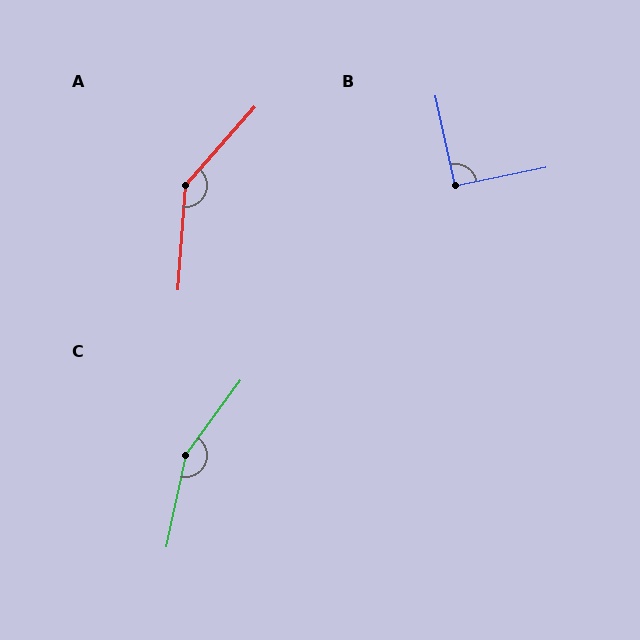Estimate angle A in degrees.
Approximately 143 degrees.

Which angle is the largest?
C, at approximately 156 degrees.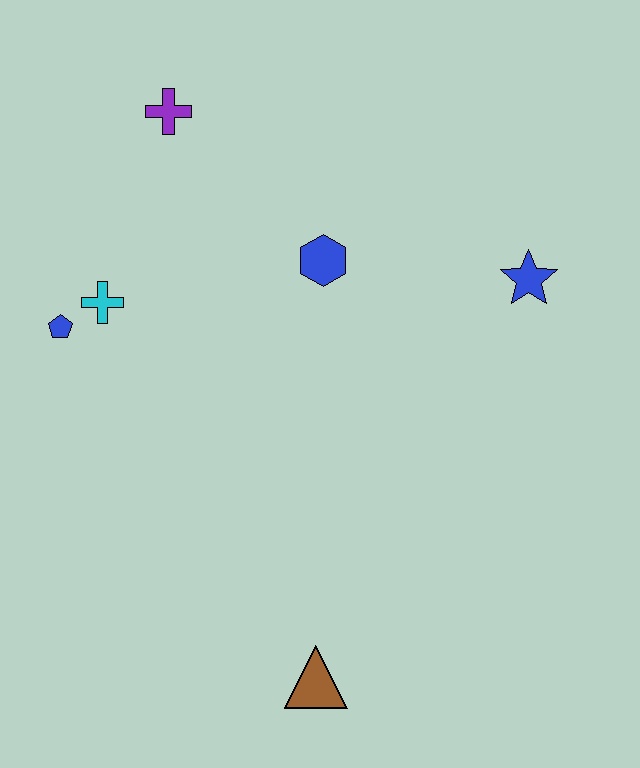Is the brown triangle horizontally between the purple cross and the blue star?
Yes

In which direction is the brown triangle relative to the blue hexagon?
The brown triangle is below the blue hexagon.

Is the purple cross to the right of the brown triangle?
No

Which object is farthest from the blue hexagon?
The brown triangle is farthest from the blue hexagon.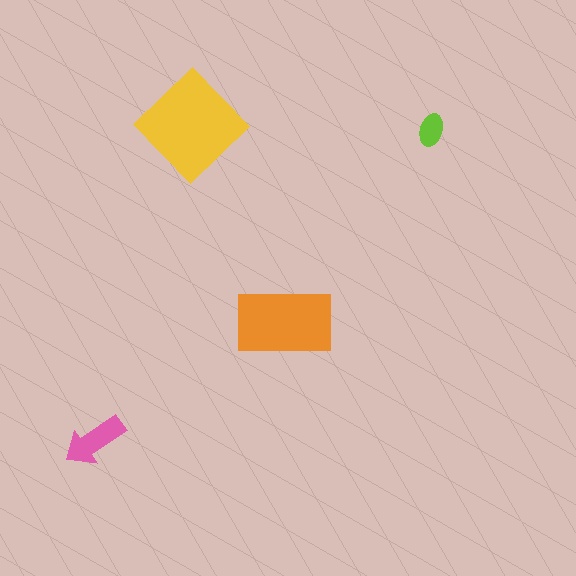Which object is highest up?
The yellow diamond is topmost.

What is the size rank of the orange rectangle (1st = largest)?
2nd.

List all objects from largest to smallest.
The yellow diamond, the orange rectangle, the pink arrow, the lime ellipse.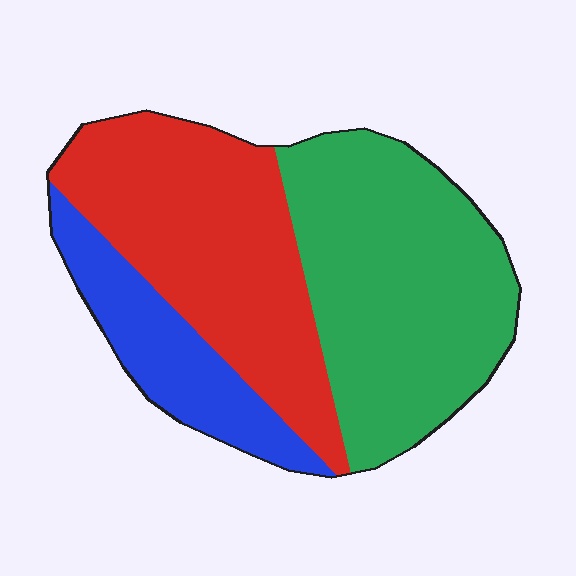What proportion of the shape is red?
Red covers 39% of the shape.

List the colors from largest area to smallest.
From largest to smallest: green, red, blue.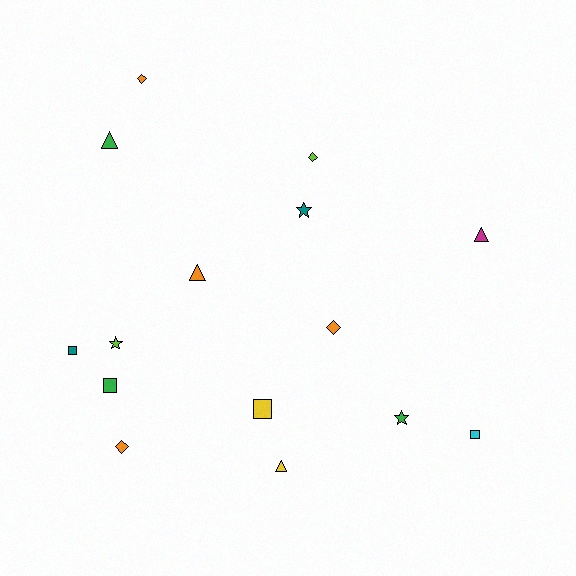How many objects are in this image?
There are 15 objects.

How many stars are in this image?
There are 3 stars.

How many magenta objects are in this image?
There is 1 magenta object.